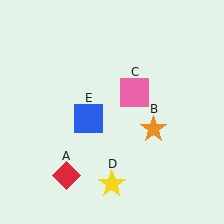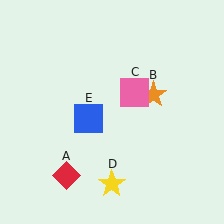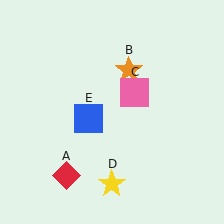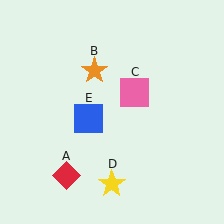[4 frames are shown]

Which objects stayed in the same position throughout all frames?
Red diamond (object A) and pink square (object C) and yellow star (object D) and blue square (object E) remained stationary.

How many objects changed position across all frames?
1 object changed position: orange star (object B).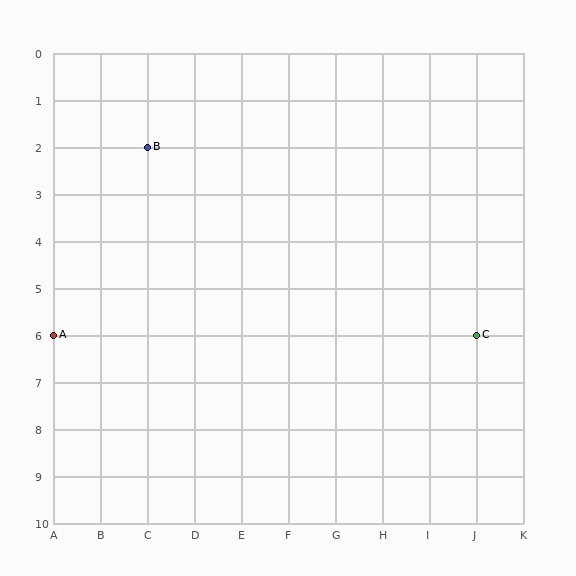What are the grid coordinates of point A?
Point A is at grid coordinates (A, 6).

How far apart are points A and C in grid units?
Points A and C are 9 columns apart.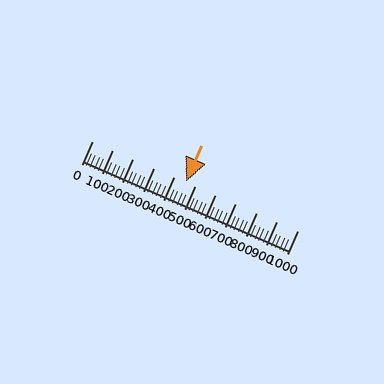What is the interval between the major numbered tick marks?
The major tick marks are spaced 100 units apart.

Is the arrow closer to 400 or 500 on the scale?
The arrow is closer to 500.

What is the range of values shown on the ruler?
The ruler shows values from 0 to 1000.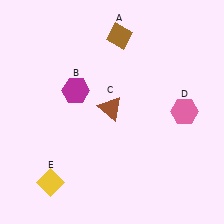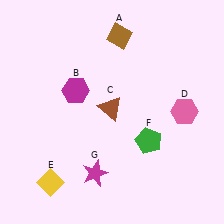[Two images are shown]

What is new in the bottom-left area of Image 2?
A magenta star (G) was added in the bottom-left area of Image 2.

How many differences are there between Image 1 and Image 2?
There are 2 differences between the two images.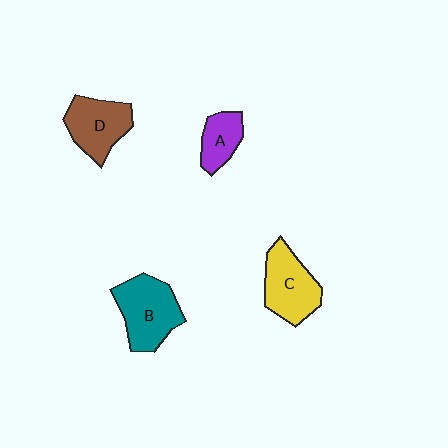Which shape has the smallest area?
Shape A (purple).